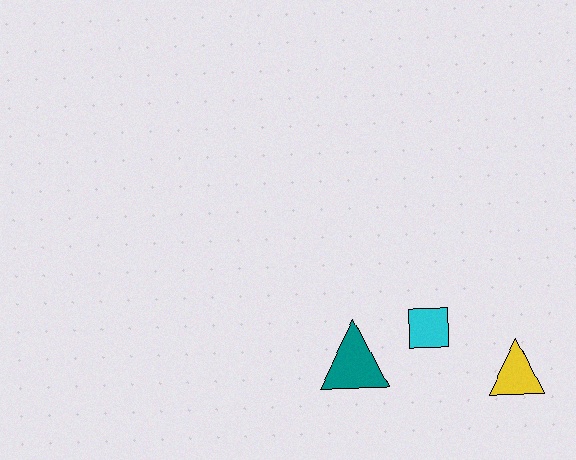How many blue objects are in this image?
There are no blue objects.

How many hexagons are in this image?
There are no hexagons.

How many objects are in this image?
There are 3 objects.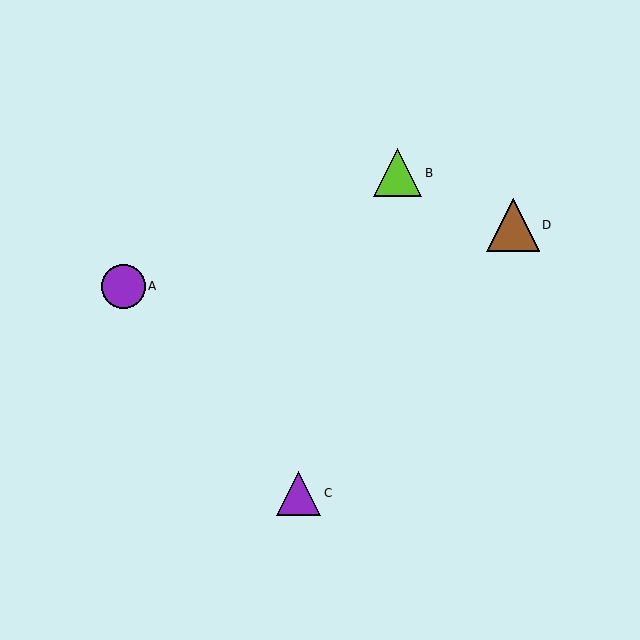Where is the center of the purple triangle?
The center of the purple triangle is at (298, 493).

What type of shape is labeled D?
Shape D is a brown triangle.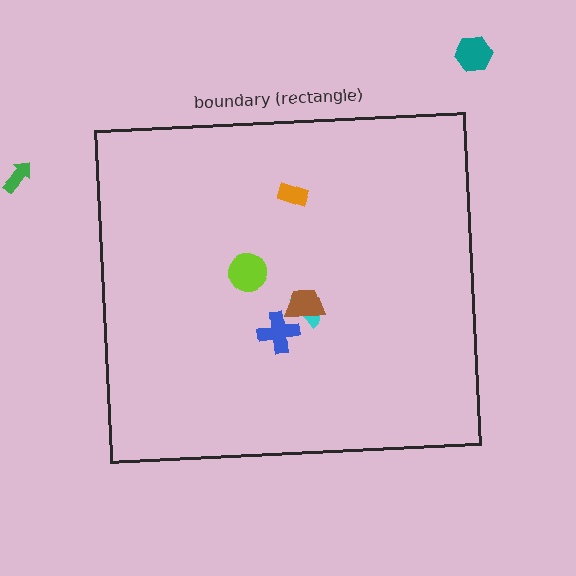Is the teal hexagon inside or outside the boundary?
Outside.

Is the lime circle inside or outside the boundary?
Inside.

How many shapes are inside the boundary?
5 inside, 2 outside.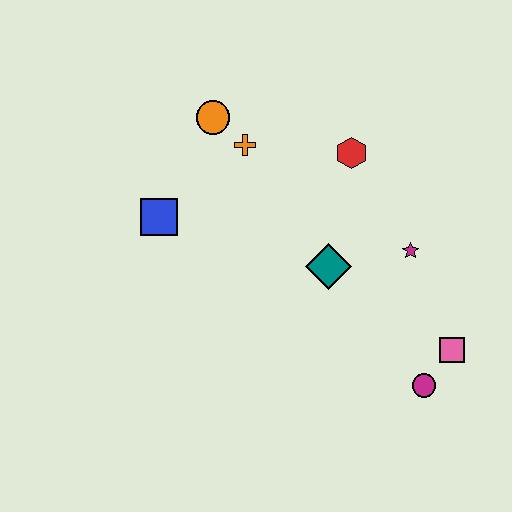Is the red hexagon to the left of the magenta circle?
Yes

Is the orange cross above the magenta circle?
Yes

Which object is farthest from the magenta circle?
The orange circle is farthest from the magenta circle.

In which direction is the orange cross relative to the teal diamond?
The orange cross is above the teal diamond.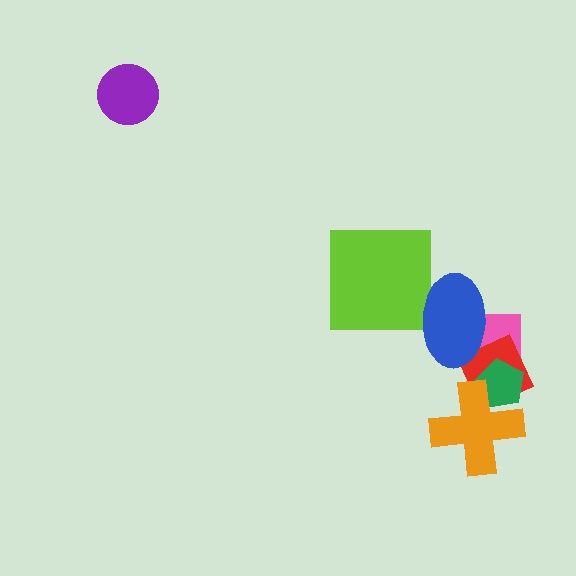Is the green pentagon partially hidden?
Yes, it is partially covered by another shape.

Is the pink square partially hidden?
Yes, it is partially covered by another shape.